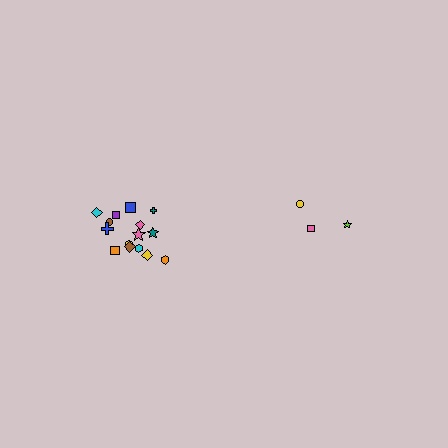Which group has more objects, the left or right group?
The left group.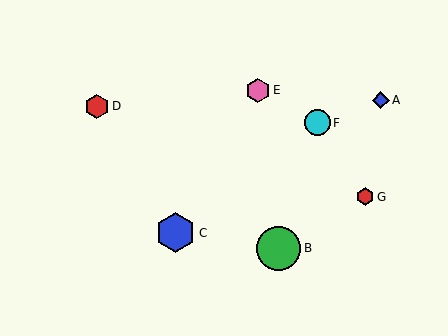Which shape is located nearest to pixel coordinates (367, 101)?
The blue diamond (labeled A) at (381, 100) is nearest to that location.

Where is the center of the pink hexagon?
The center of the pink hexagon is at (258, 90).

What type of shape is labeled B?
Shape B is a green circle.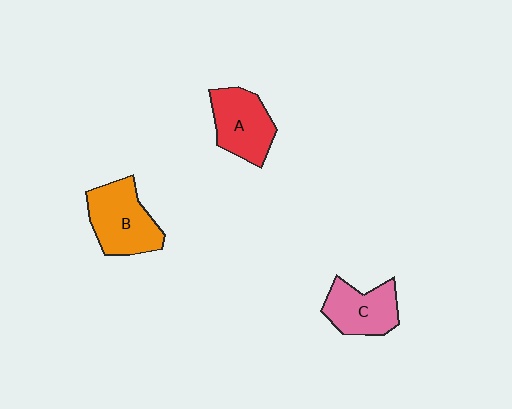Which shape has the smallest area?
Shape C (pink).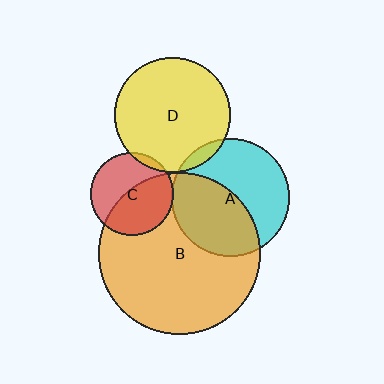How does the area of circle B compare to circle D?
Approximately 2.0 times.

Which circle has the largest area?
Circle B (orange).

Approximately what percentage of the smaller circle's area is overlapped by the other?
Approximately 55%.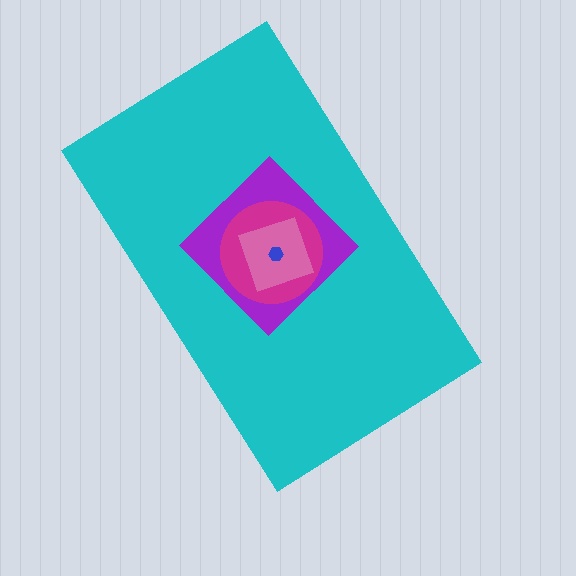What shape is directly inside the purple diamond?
The magenta circle.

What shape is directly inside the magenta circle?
The pink square.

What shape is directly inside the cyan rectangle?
The purple diamond.